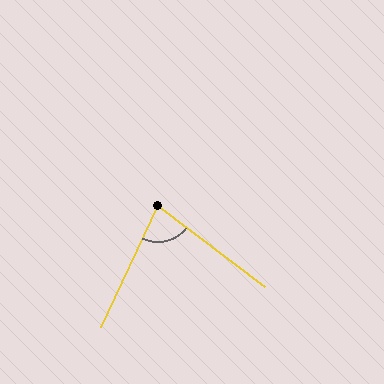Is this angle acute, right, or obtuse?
It is acute.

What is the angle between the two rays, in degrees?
Approximately 78 degrees.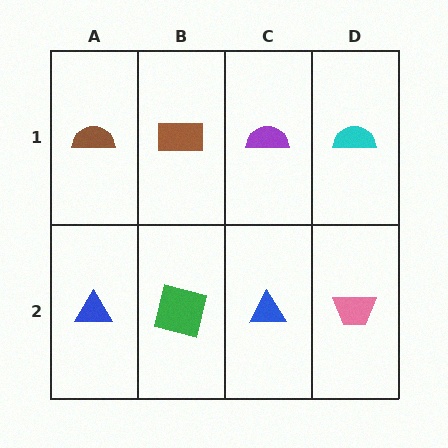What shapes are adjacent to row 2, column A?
A brown semicircle (row 1, column A), a green square (row 2, column B).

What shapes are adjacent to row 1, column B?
A green square (row 2, column B), a brown semicircle (row 1, column A), a purple semicircle (row 1, column C).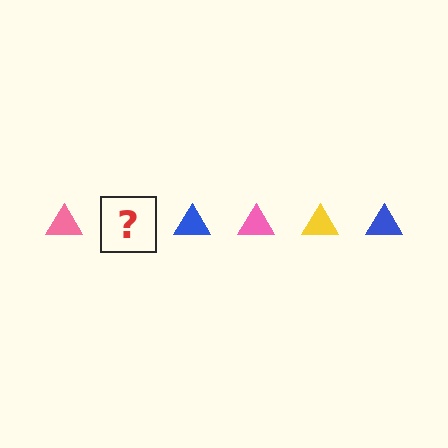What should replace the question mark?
The question mark should be replaced with a yellow triangle.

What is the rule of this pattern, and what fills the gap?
The rule is that the pattern cycles through pink, yellow, blue triangles. The gap should be filled with a yellow triangle.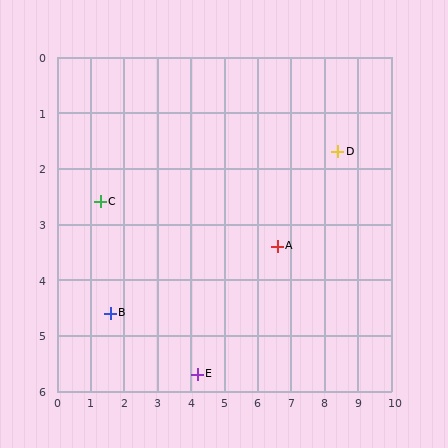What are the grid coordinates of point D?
Point D is at approximately (8.4, 1.7).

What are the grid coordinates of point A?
Point A is at approximately (6.6, 3.4).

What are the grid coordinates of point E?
Point E is at approximately (4.2, 5.7).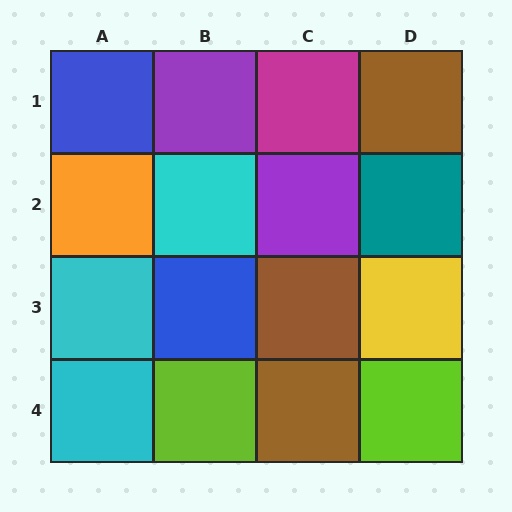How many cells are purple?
2 cells are purple.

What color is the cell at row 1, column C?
Magenta.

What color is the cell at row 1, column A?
Blue.